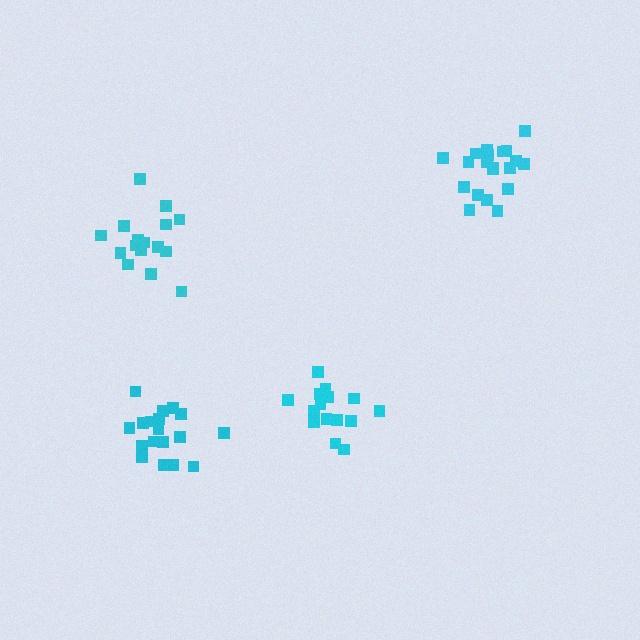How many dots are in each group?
Group 1: 20 dots, Group 2: 15 dots, Group 3: 18 dots, Group 4: 16 dots (69 total).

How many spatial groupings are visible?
There are 4 spatial groupings.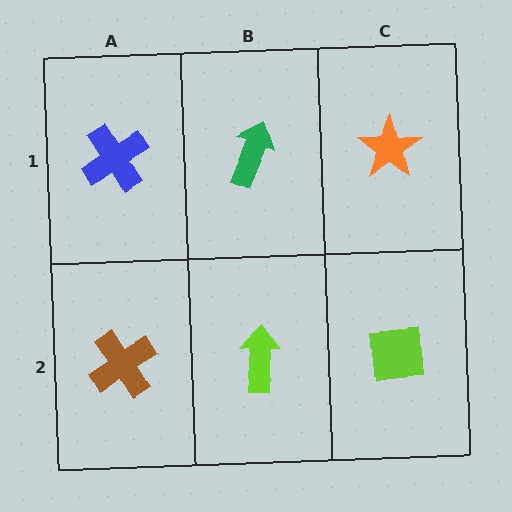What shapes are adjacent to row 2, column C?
An orange star (row 1, column C), a lime arrow (row 2, column B).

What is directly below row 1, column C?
A lime square.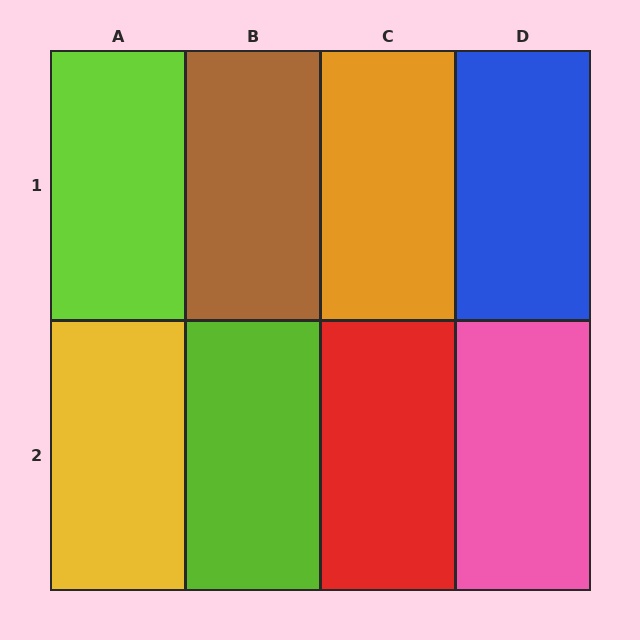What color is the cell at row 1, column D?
Blue.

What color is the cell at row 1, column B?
Brown.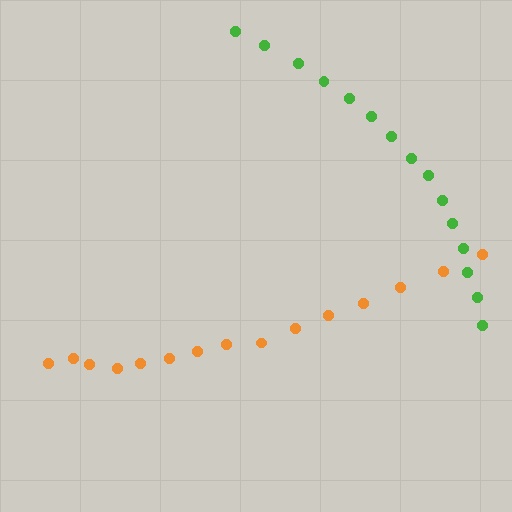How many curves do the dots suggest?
There are 2 distinct paths.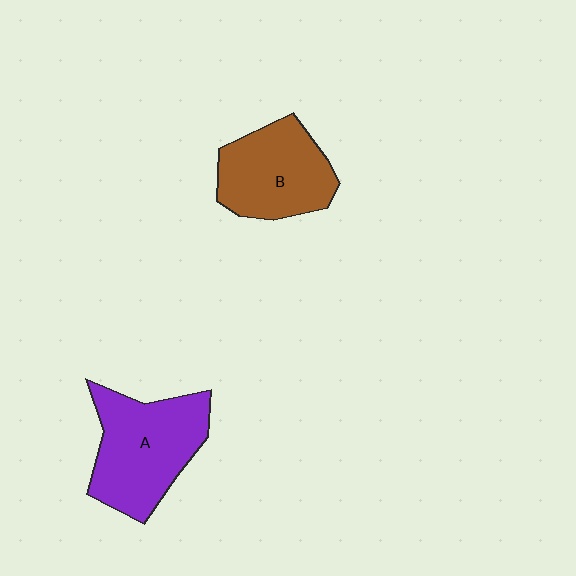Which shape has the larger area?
Shape A (purple).